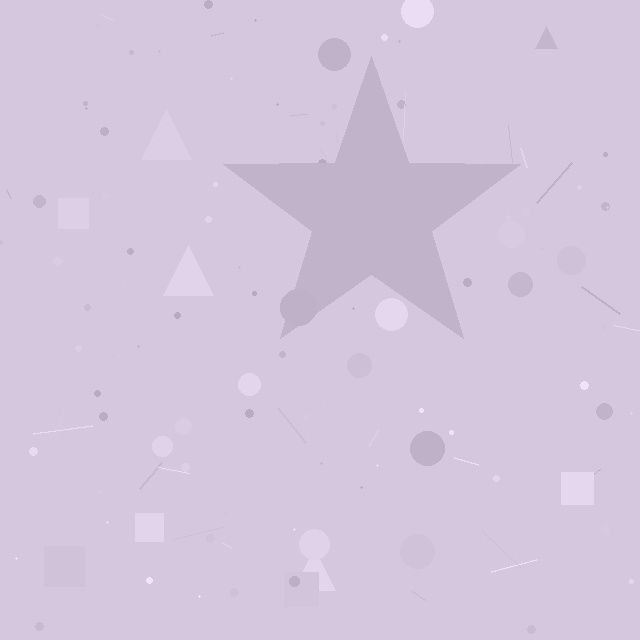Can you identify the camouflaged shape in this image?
The camouflaged shape is a star.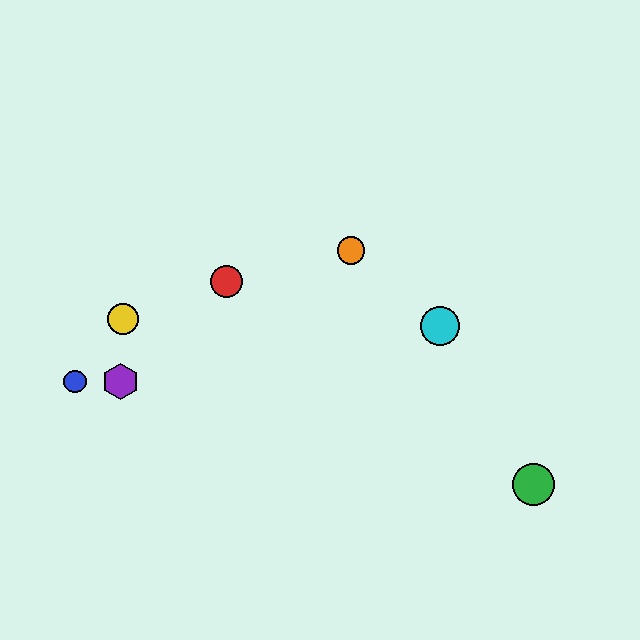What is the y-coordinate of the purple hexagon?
The purple hexagon is at y≈381.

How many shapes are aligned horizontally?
2 shapes (the blue circle, the purple hexagon) are aligned horizontally.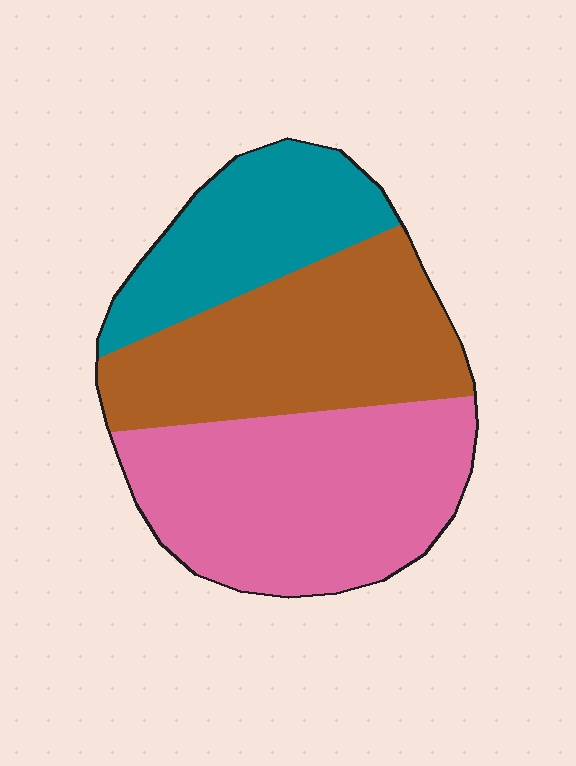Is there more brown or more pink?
Pink.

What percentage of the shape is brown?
Brown covers 35% of the shape.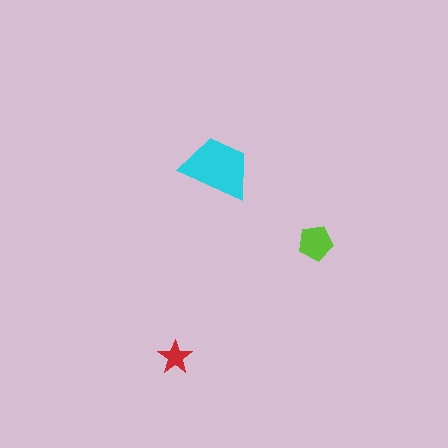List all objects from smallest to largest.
The red star, the lime pentagon, the cyan trapezoid.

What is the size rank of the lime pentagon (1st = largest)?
2nd.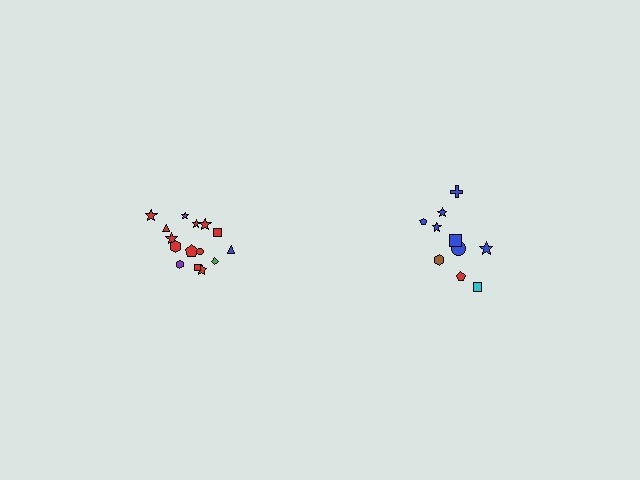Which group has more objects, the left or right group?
The left group.